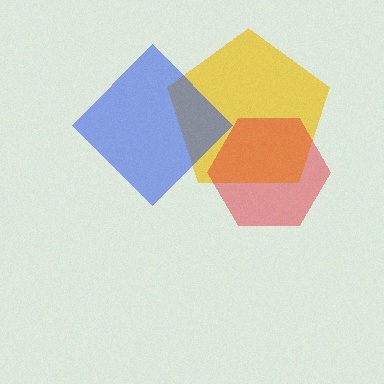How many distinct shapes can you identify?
There are 3 distinct shapes: a yellow pentagon, a red hexagon, a blue diamond.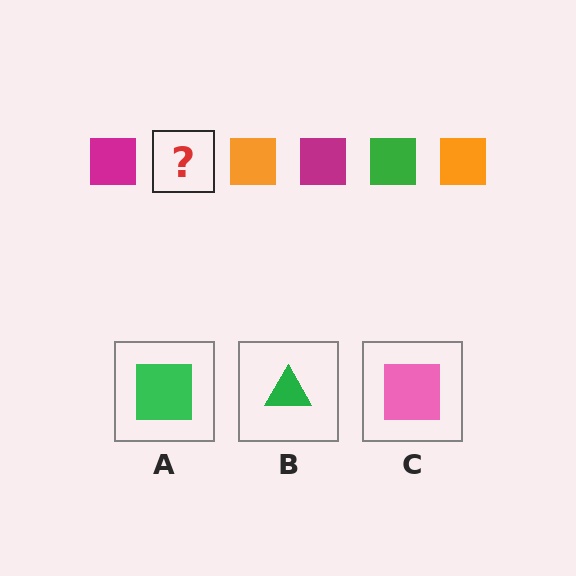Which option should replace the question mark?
Option A.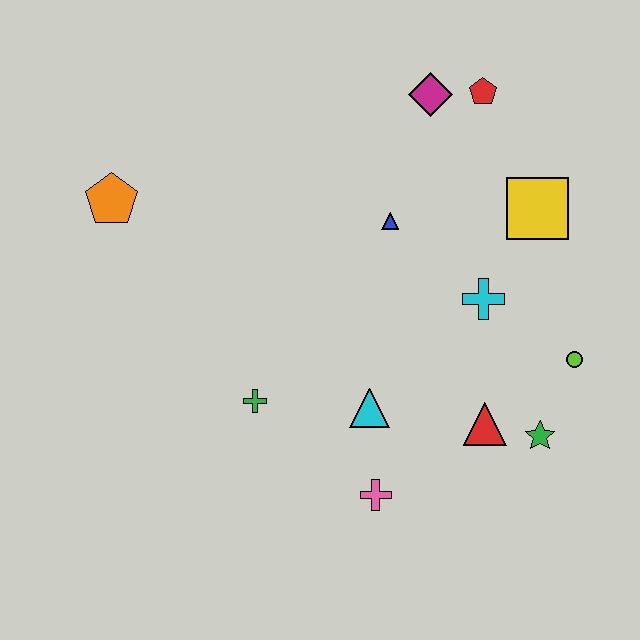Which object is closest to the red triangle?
The green star is closest to the red triangle.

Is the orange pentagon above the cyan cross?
Yes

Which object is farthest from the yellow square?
The orange pentagon is farthest from the yellow square.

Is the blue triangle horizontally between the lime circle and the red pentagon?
No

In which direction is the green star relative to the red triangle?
The green star is to the right of the red triangle.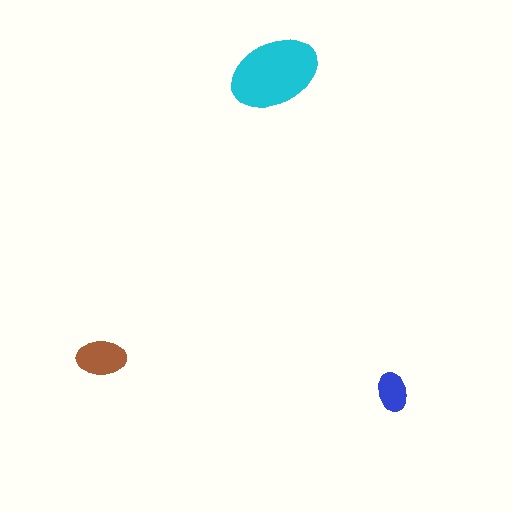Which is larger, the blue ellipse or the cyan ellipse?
The cyan one.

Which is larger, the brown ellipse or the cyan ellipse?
The cyan one.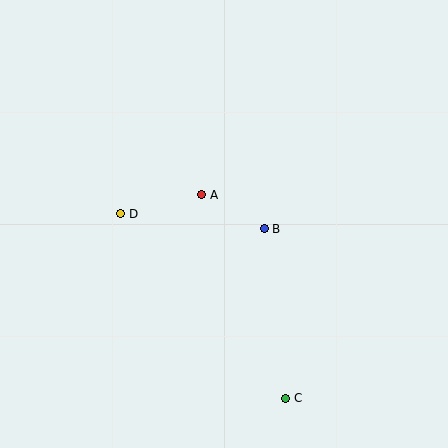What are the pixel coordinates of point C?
Point C is at (286, 398).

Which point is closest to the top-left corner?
Point D is closest to the top-left corner.